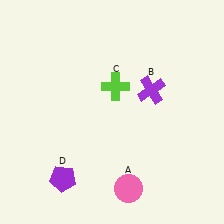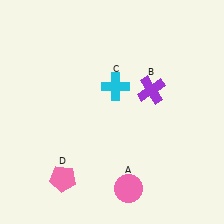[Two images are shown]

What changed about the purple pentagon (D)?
In Image 1, D is purple. In Image 2, it changed to pink.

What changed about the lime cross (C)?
In Image 1, C is lime. In Image 2, it changed to cyan.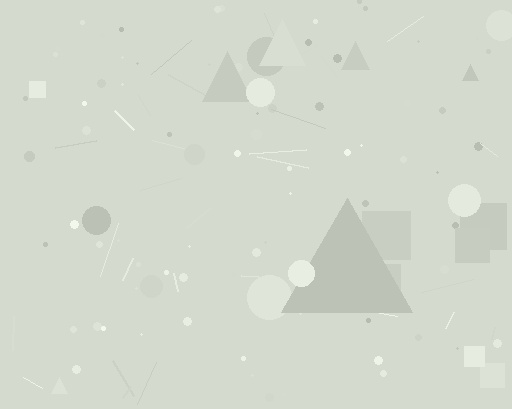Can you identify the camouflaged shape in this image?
The camouflaged shape is a triangle.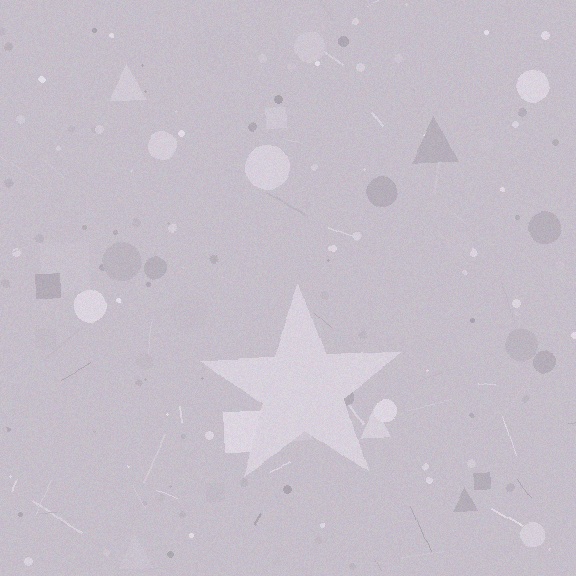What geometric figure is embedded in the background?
A star is embedded in the background.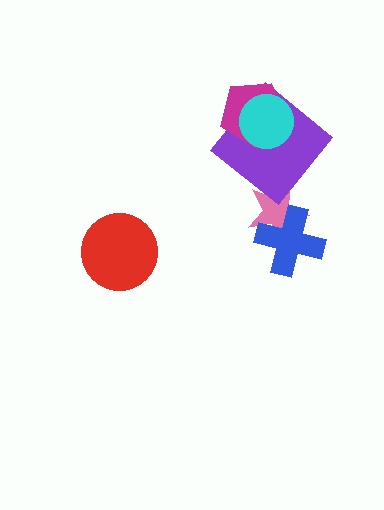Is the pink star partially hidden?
Yes, it is partially covered by another shape.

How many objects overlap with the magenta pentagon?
2 objects overlap with the magenta pentagon.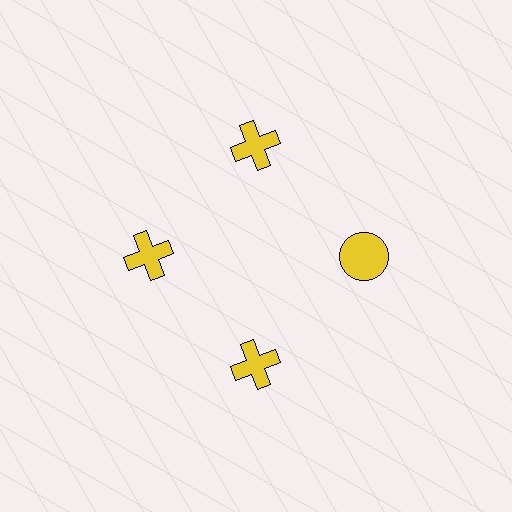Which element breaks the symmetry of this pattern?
The yellow circle at roughly the 3 o'clock position breaks the symmetry. All other shapes are yellow crosses.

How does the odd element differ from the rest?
It has a different shape: circle instead of cross.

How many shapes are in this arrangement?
There are 4 shapes arranged in a ring pattern.